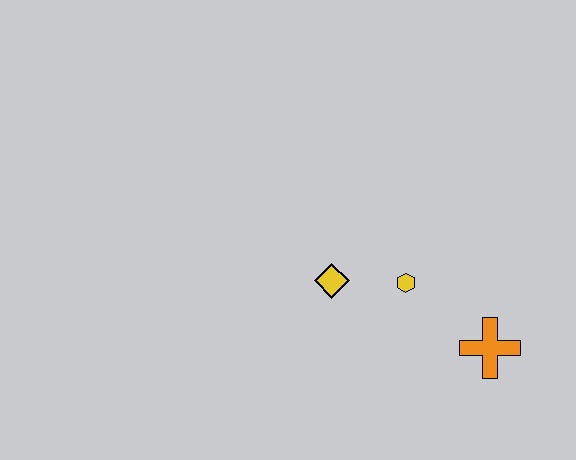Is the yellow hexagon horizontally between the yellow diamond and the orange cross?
Yes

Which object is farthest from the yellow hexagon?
The orange cross is farthest from the yellow hexagon.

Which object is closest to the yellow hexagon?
The yellow diamond is closest to the yellow hexagon.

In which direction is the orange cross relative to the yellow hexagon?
The orange cross is to the right of the yellow hexagon.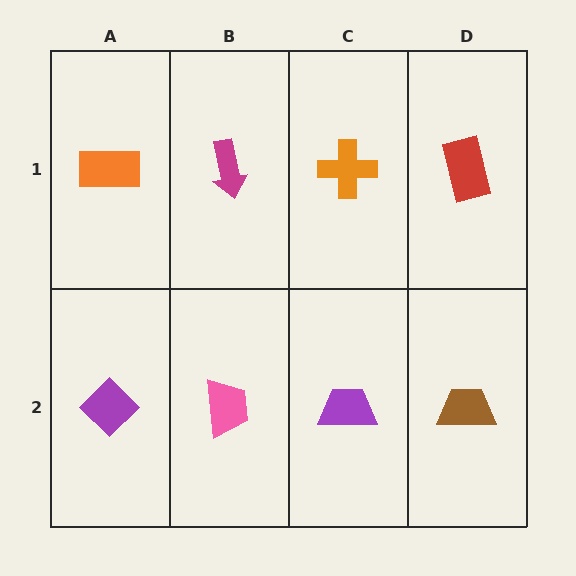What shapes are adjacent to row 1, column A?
A purple diamond (row 2, column A), a magenta arrow (row 1, column B).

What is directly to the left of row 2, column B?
A purple diamond.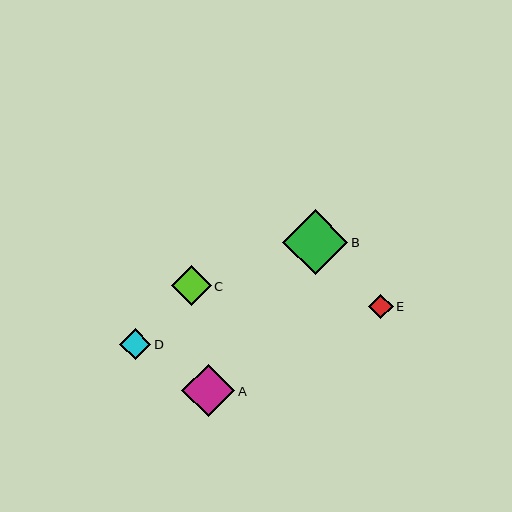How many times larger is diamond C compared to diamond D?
Diamond C is approximately 1.3 times the size of diamond D.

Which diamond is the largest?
Diamond B is the largest with a size of approximately 65 pixels.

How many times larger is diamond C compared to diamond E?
Diamond C is approximately 1.7 times the size of diamond E.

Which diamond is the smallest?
Diamond E is the smallest with a size of approximately 24 pixels.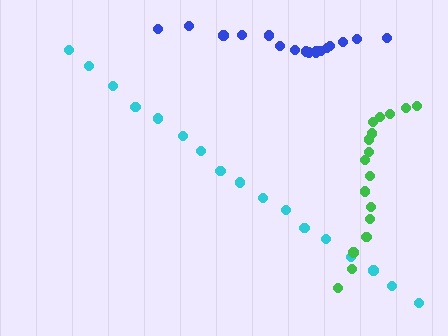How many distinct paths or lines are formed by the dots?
There are 3 distinct paths.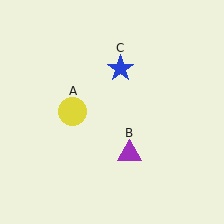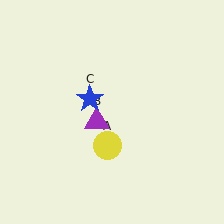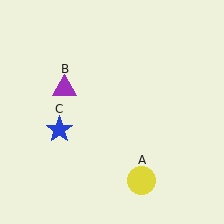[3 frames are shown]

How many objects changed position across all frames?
3 objects changed position: yellow circle (object A), purple triangle (object B), blue star (object C).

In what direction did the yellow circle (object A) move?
The yellow circle (object A) moved down and to the right.